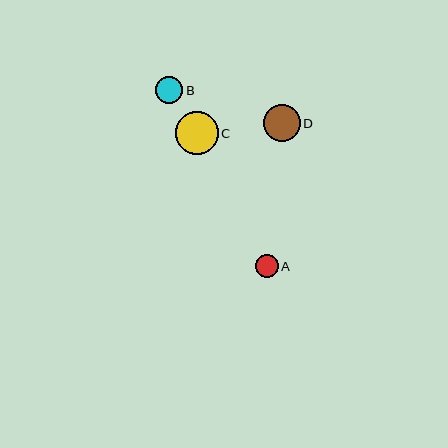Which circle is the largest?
Circle C is the largest with a size of approximately 43 pixels.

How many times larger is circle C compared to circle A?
Circle C is approximately 1.9 times the size of circle A.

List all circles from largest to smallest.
From largest to smallest: C, D, B, A.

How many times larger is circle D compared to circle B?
Circle D is approximately 1.4 times the size of circle B.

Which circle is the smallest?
Circle A is the smallest with a size of approximately 22 pixels.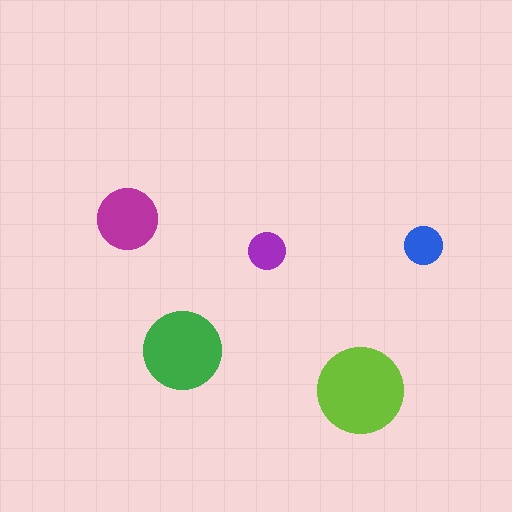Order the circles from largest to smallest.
the lime one, the green one, the magenta one, the blue one, the purple one.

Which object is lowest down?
The lime circle is bottommost.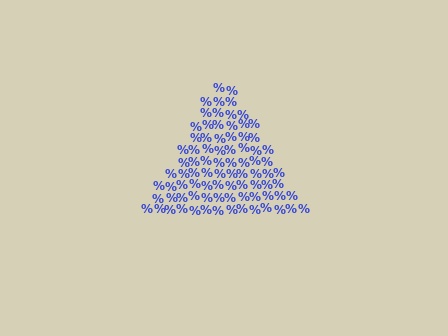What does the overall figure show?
The overall figure shows a triangle.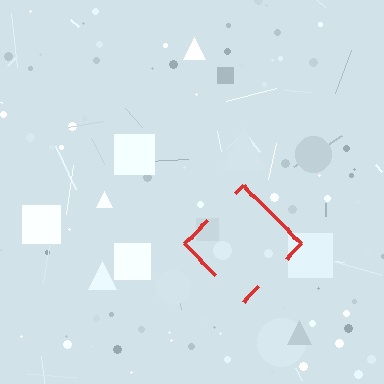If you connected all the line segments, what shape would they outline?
They would outline a diamond.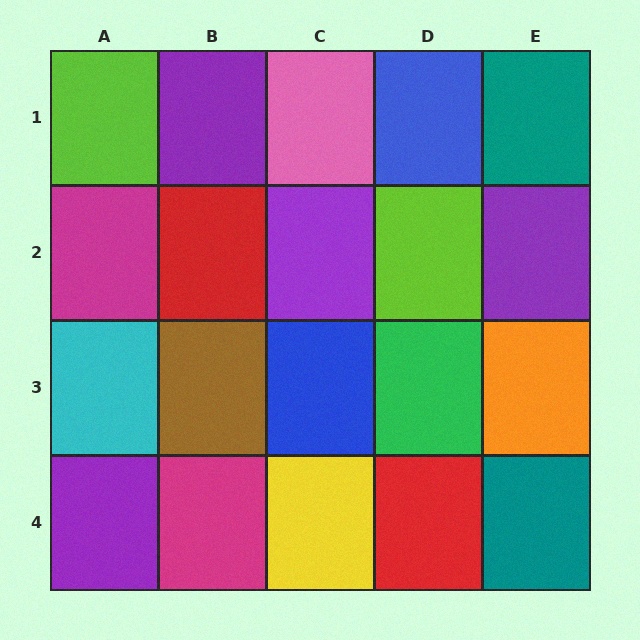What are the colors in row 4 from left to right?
Purple, magenta, yellow, red, teal.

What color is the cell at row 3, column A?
Cyan.